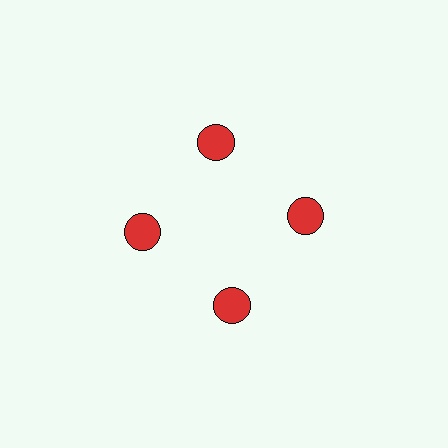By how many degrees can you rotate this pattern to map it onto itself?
The pattern maps onto itself every 90 degrees of rotation.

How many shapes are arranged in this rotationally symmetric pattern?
There are 4 shapes, arranged in 4 groups of 1.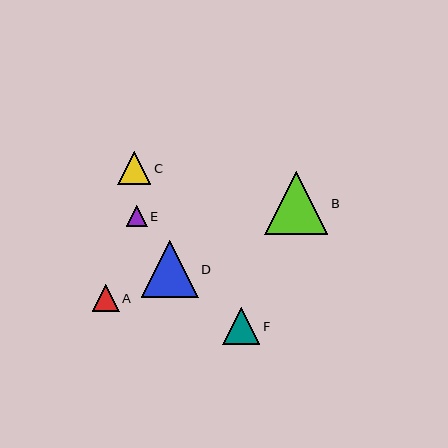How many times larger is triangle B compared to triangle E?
Triangle B is approximately 3.0 times the size of triangle E.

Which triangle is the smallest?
Triangle E is the smallest with a size of approximately 21 pixels.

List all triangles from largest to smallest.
From largest to smallest: B, D, F, C, A, E.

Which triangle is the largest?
Triangle B is the largest with a size of approximately 63 pixels.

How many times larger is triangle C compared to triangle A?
Triangle C is approximately 1.2 times the size of triangle A.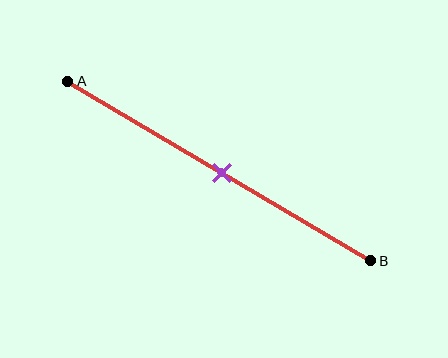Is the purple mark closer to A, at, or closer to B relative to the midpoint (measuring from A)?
The purple mark is approximately at the midpoint of segment AB.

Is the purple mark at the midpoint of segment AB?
Yes, the mark is approximately at the midpoint.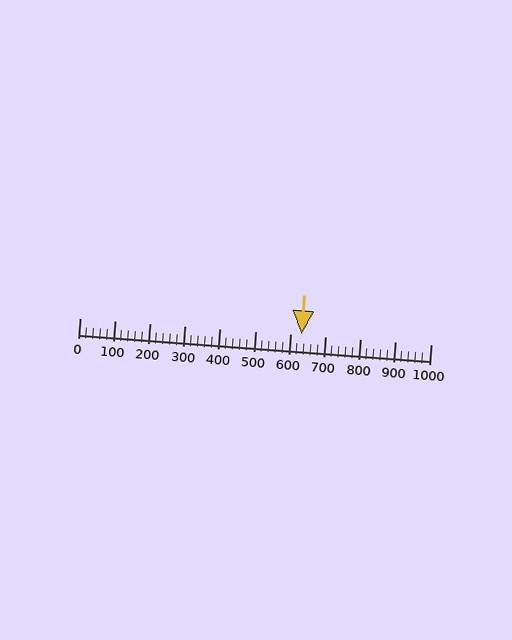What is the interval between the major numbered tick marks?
The major tick marks are spaced 100 units apart.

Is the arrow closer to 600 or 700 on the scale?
The arrow is closer to 600.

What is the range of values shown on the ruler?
The ruler shows values from 0 to 1000.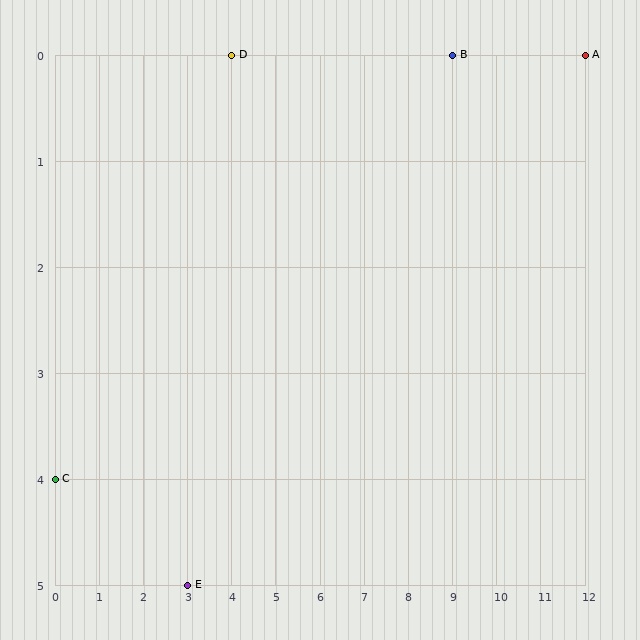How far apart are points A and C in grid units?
Points A and C are 12 columns and 4 rows apart (about 12.6 grid units diagonally).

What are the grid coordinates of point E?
Point E is at grid coordinates (3, 5).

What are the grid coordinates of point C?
Point C is at grid coordinates (0, 4).